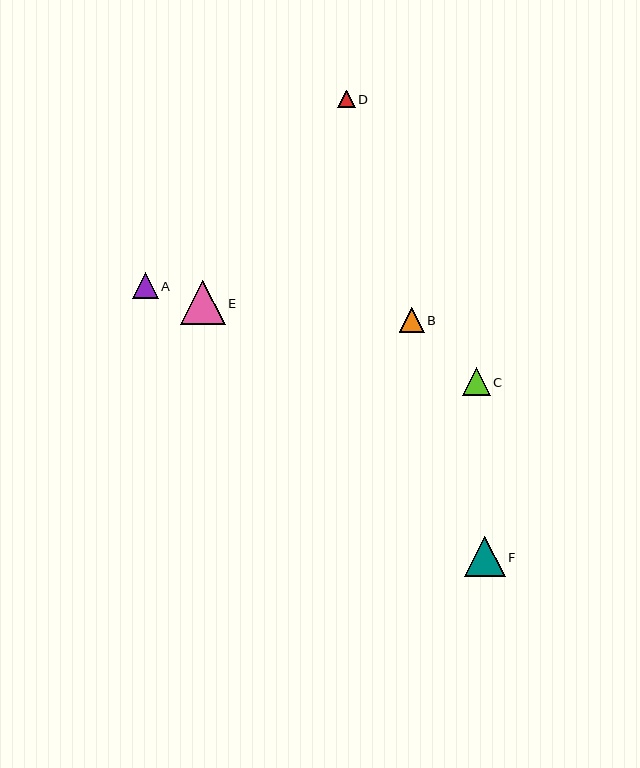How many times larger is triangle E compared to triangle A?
Triangle E is approximately 1.7 times the size of triangle A.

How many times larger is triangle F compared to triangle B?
Triangle F is approximately 1.6 times the size of triangle B.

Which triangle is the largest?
Triangle E is the largest with a size of approximately 44 pixels.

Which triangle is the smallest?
Triangle D is the smallest with a size of approximately 17 pixels.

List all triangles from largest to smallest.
From largest to smallest: E, F, C, A, B, D.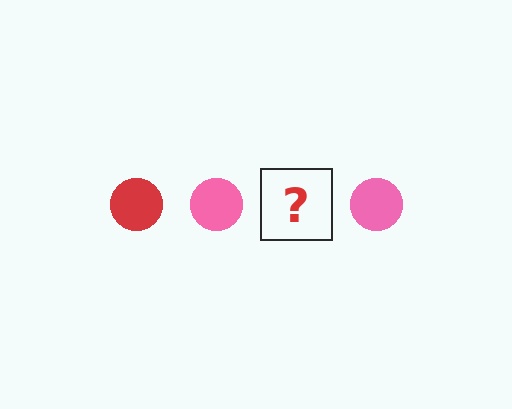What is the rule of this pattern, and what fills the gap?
The rule is that the pattern cycles through red, pink circles. The gap should be filled with a red circle.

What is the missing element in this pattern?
The missing element is a red circle.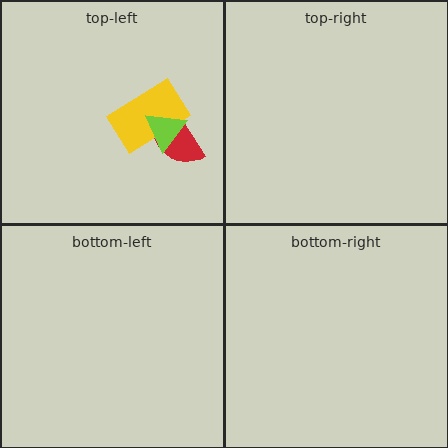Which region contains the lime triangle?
The top-left region.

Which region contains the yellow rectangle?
The top-left region.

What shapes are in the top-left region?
The red semicircle, the yellow rectangle, the lime triangle.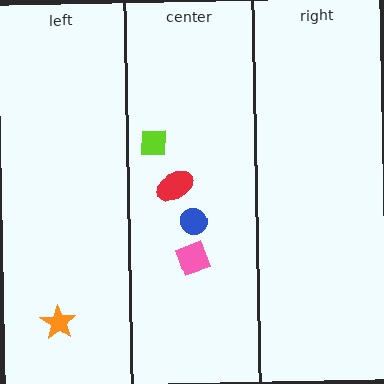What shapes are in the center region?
The blue circle, the lime square, the red ellipse, the pink square.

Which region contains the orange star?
The left region.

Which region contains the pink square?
The center region.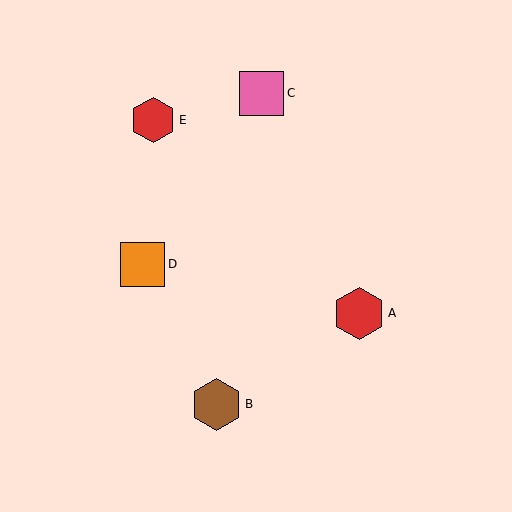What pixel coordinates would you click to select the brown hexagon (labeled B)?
Click at (217, 404) to select the brown hexagon B.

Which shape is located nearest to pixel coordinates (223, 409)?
The brown hexagon (labeled B) at (217, 404) is nearest to that location.